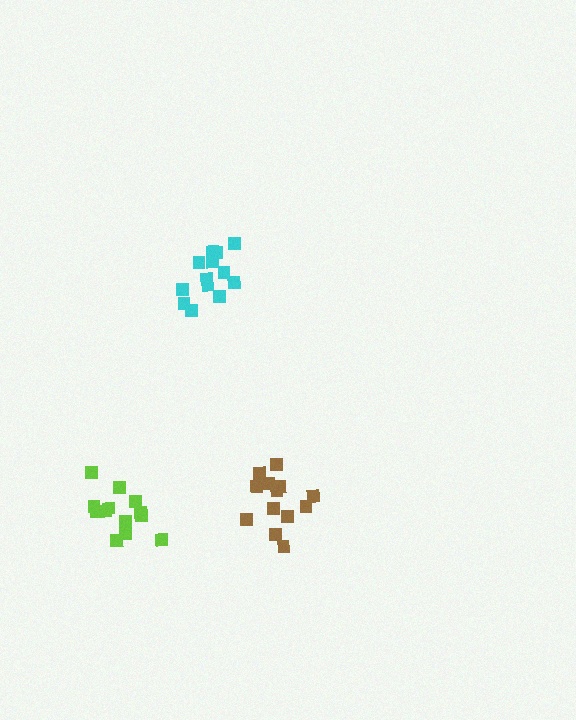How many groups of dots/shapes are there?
There are 3 groups.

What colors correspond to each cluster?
The clusters are colored: brown, lime, cyan.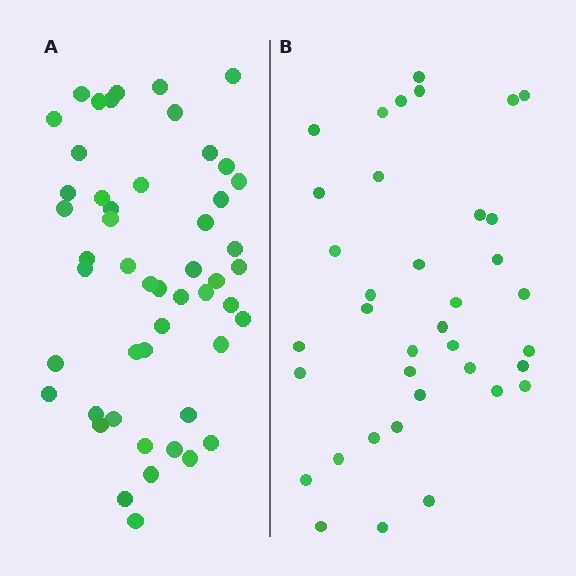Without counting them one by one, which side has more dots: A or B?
Region A (the left region) has more dots.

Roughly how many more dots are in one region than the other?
Region A has approximately 15 more dots than region B.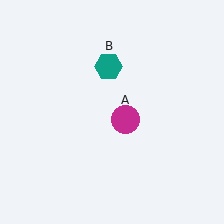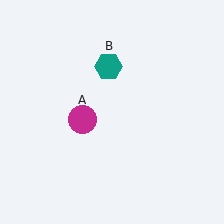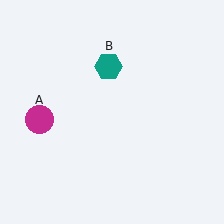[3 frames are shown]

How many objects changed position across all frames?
1 object changed position: magenta circle (object A).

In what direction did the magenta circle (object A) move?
The magenta circle (object A) moved left.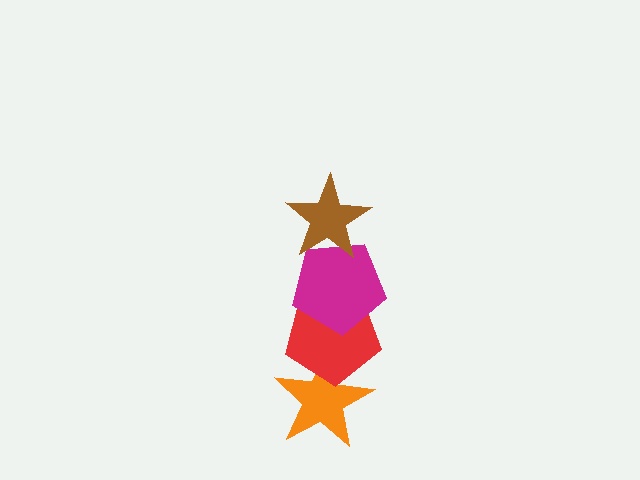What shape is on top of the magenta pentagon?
The brown star is on top of the magenta pentagon.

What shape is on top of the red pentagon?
The magenta pentagon is on top of the red pentagon.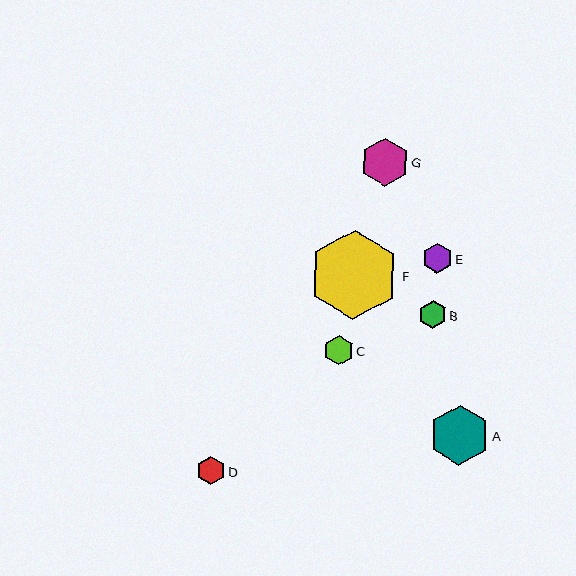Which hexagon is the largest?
Hexagon F is the largest with a size of approximately 90 pixels.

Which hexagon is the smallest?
Hexagon B is the smallest with a size of approximately 27 pixels.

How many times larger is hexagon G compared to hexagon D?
Hexagon G is approximately 1.7 times the size of hexagon D.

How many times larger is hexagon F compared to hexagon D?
Hexagon F is approximately 3.2 times the size of hexagon D.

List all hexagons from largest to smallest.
From largest to smallest: F, A, G, E, C, D, B.